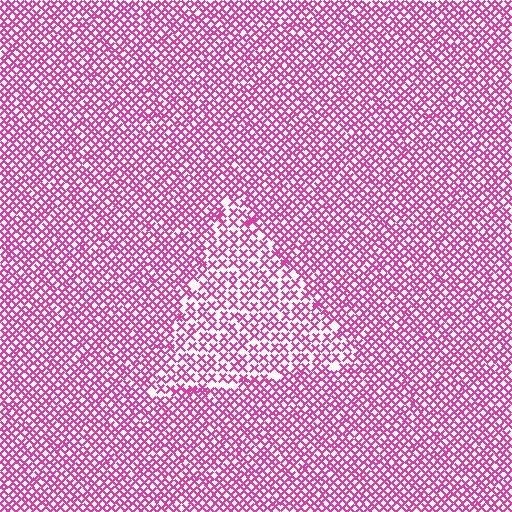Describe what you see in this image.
The image contains small magenta elements arranged at two different densities. A triangle-shaped region is visible where the elements are less densely packed than the surrounding area.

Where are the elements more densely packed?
The elements are more densely packed outside the triangle boundary.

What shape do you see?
I see a triangle.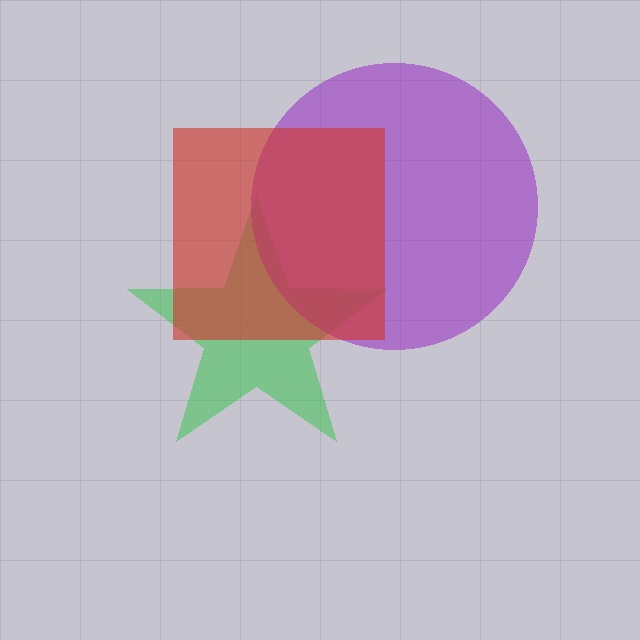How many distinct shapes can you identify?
There are 3 distinct shapes: a green star, a purple circle, a red square.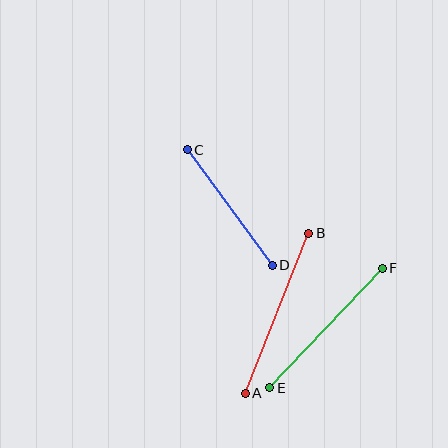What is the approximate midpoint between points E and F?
The midpoint is at approximately (326, 328) pixels.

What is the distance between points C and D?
The distance is approximately 143 pixels.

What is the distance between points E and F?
The distance is approximately 164 pixels.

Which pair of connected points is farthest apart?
Points A and B are farthest apart.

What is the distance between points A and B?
The distance is approximately 172 pixels.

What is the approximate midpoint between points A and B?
The midpoint is at approximately (277, 313) pixels.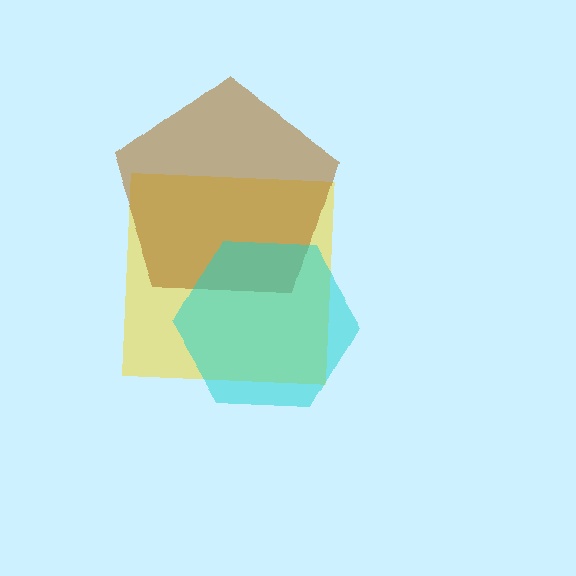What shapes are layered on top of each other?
The layered shapes are: a yellow square, a brown pentagon, a cyan hexagon.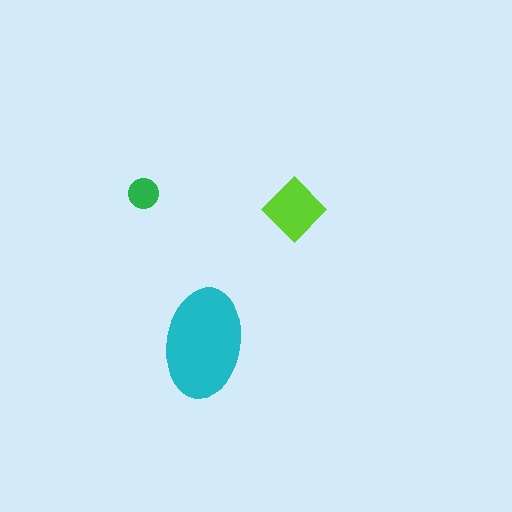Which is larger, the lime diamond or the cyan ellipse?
The cyan ellipse.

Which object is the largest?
The cyan ellipse.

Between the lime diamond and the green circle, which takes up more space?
The lime diamond.